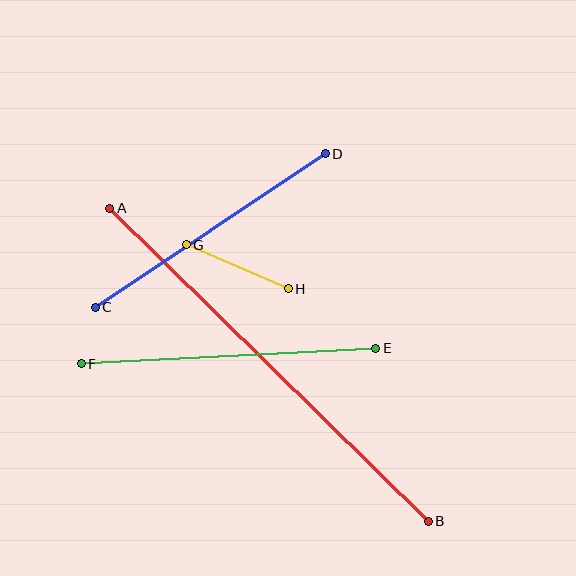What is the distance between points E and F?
The distance is approximately 295 pixels.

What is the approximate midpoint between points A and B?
The midpoint is at approximately (269, 365) pixels.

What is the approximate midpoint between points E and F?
The midpoint is at approximately (229, 356) pixels.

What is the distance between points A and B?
The distance is approximately 447 pixels.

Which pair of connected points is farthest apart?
Points A and B are farthest apart.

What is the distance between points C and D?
The distance is approximately 276 pixels.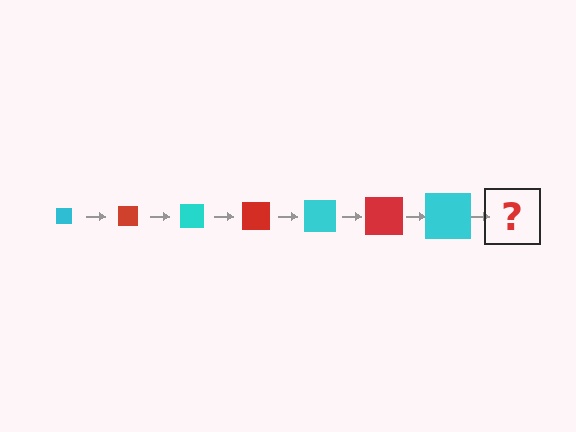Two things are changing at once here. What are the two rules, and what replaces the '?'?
The two rules are that the square grows larger each step and the color cycles through cyan and red. The '?' should be a red square, larger than the previous one.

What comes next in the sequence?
The next element should be a red square, larger than the previous one.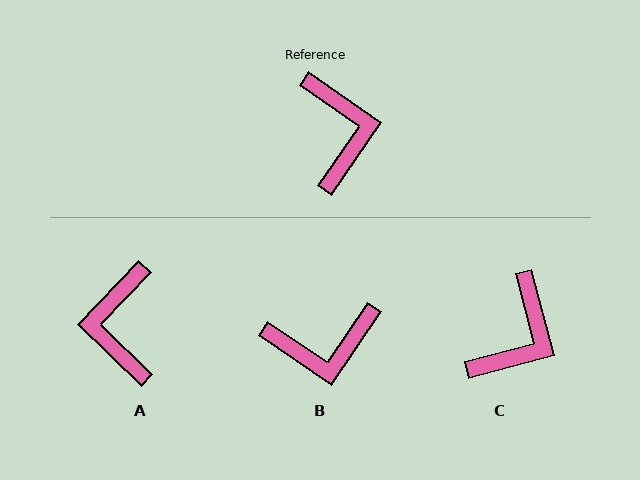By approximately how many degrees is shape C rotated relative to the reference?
Approximately 41 degrees clockwise.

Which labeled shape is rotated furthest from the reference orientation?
A, about 170 degrees away.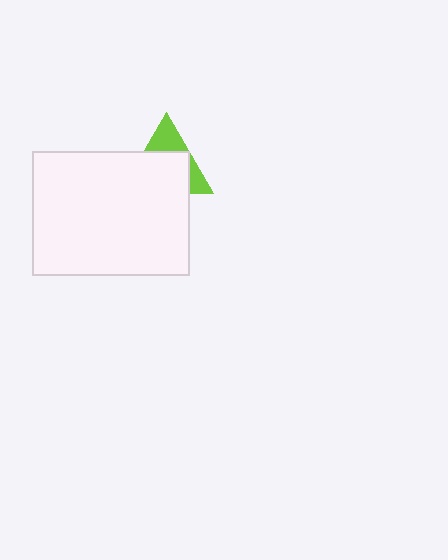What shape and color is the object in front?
The object in front is a white rectangle.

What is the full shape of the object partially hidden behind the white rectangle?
The partially hidden object is a lime triangle.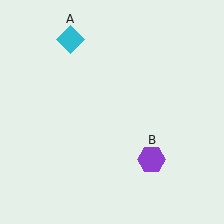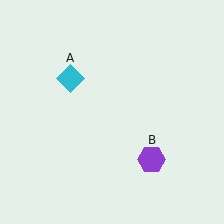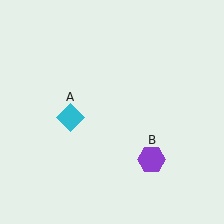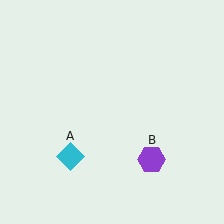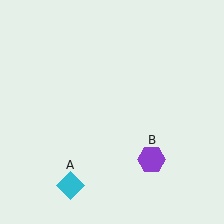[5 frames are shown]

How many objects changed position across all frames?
1 object changed position: cyan diamond (object A).